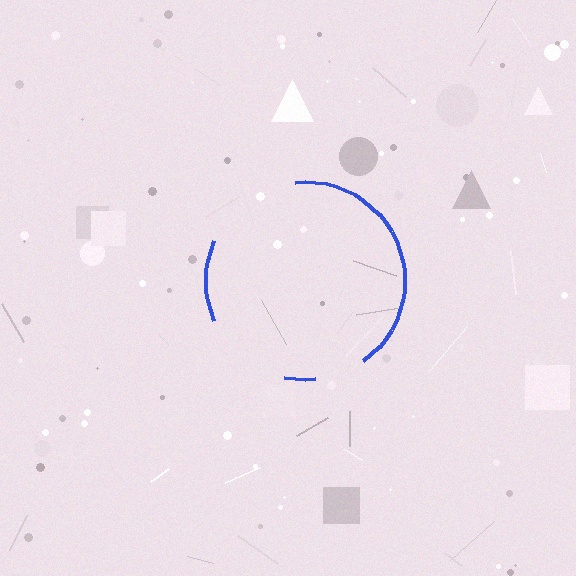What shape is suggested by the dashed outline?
The dashed outline suggests a circle.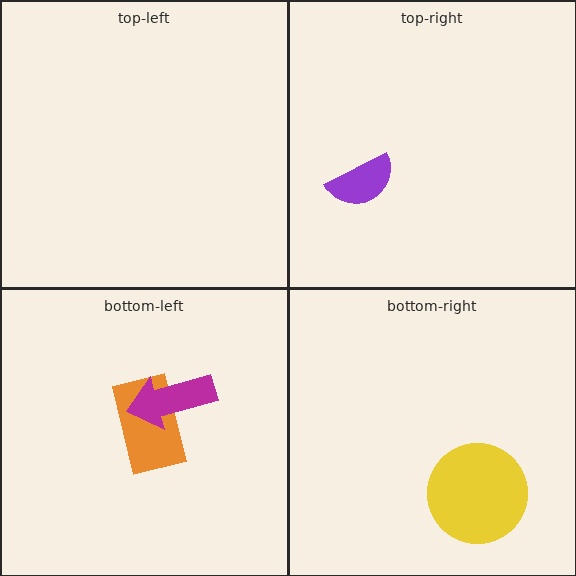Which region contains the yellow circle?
The bottom-right region.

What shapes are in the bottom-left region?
The orange rectangle, the magenta arrow.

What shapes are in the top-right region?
The purple semicircle.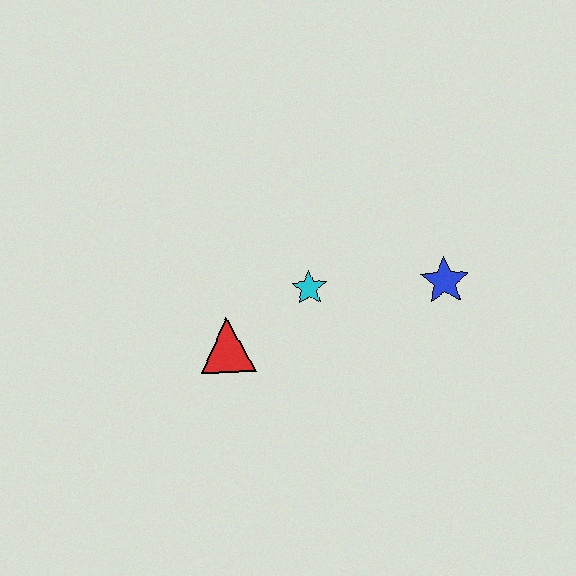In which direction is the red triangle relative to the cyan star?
The red triangle is to the left of the cyan star.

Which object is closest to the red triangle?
The cyan star is closest to the red triangle.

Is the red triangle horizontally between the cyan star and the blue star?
No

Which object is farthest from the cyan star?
The blue star is farthest from the cyan star.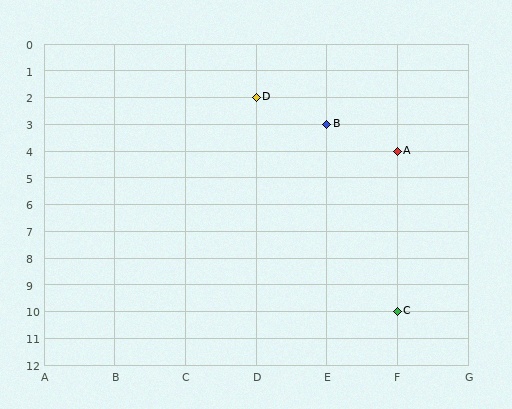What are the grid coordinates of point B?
Point B is at grid coordinates (E, 3).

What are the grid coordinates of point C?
Point C is at grid coordinates (F, 10).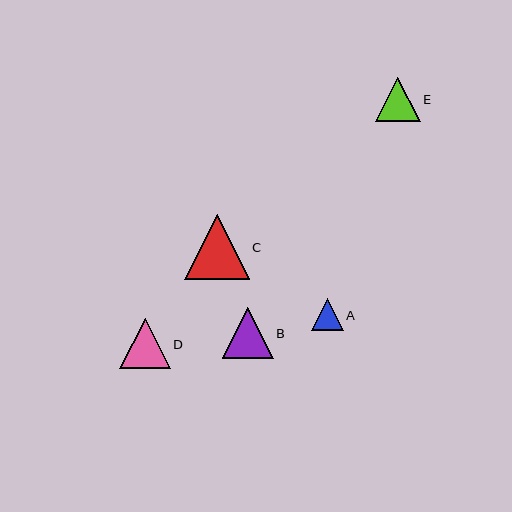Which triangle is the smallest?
Triangle A is the smallest with a size of approximately 31 pixels.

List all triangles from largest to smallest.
From largest to smallest: C, B, D, E, A.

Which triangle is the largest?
Triangle C is the largest with a size of approximately 64 pixels.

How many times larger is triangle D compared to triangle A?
Triangle D is approximately 1.6 times the size of triangle A.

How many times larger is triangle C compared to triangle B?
Triangle C is approximately 1.3 times the size of triangle B.